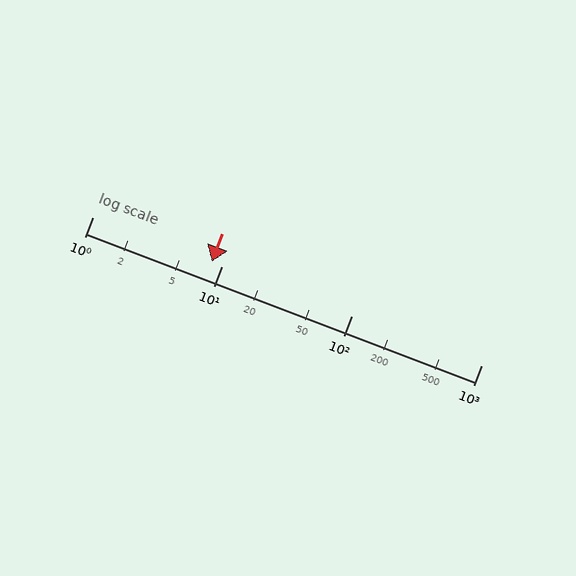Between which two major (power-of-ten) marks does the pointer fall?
The pointer is between 1 and 10.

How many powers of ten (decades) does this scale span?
The scale spans 3 decades, from 1 to 1000.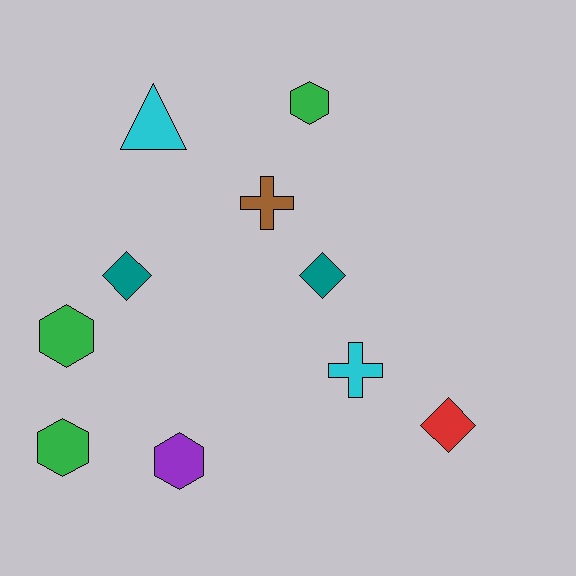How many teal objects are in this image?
There are 2 teal objects.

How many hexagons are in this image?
There are 4 hexagons.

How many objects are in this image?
There are 10 objects.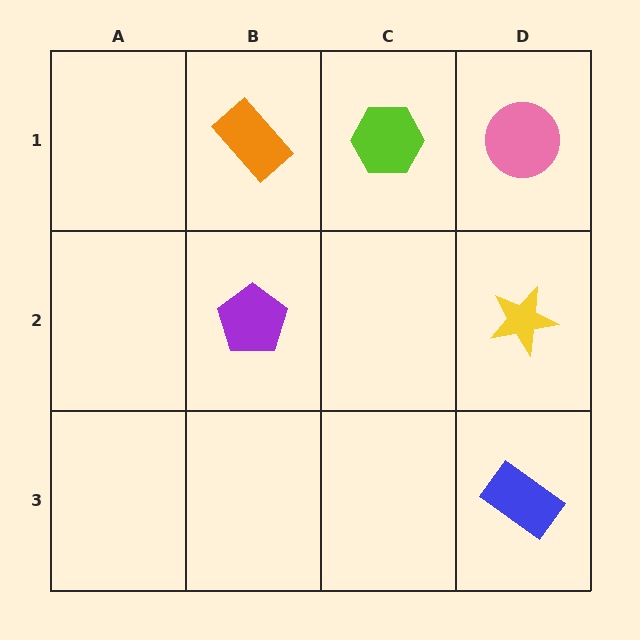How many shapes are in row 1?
3 shapes.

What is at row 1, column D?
A pink circle.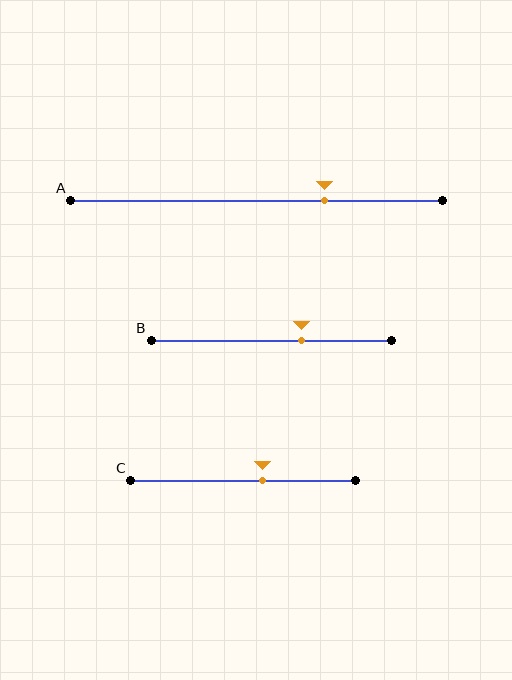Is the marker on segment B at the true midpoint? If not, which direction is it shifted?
No, the marker on segment B is shifted to the right by about 12% of the segment length.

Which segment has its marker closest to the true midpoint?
Segment C has its marker closest to the true midpoint.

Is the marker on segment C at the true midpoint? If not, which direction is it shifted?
No, the marker on segment C is shifted to the right by about 8% of the segment length.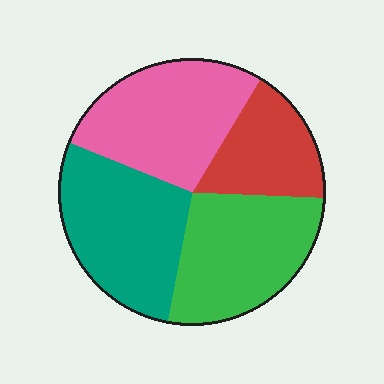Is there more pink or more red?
Pink.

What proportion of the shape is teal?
Teal covers around 30% of the shape.